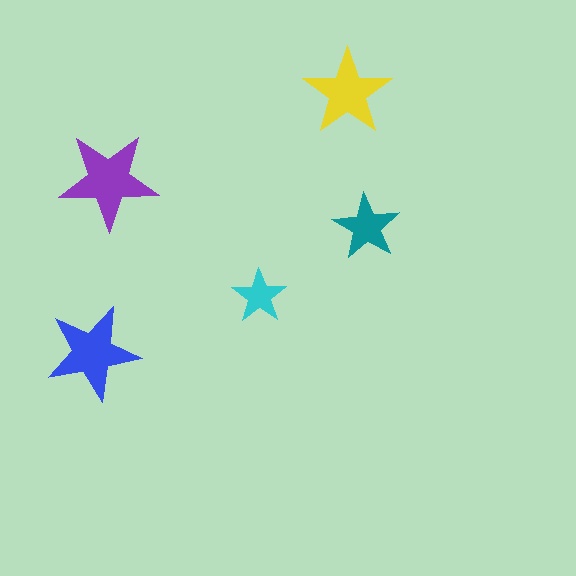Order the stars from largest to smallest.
the purple one, the blue one, the yellow one, the teal one, the cyan one.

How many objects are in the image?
There are 5 objects in the image.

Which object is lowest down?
The blue star is bottommost.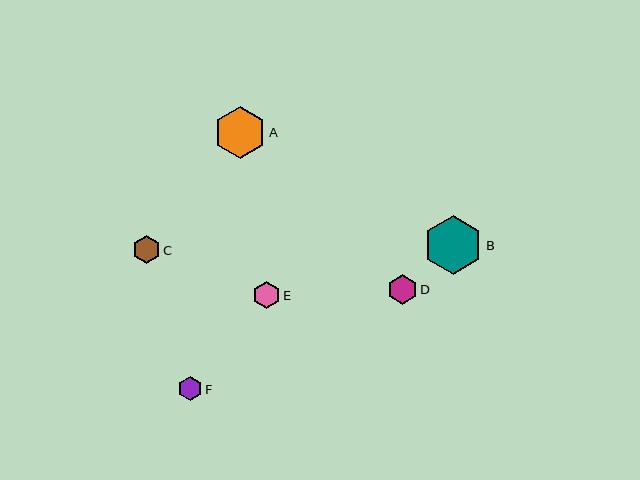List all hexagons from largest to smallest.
From largest to smallest: B, A, D, C, E, F.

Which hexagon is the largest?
Hexagon B is the largest with a size of approximately 59 pixels.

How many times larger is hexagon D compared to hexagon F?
Hexagon D is approximately 1.2 times the size of hexagon F.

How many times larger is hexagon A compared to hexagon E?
Hexagon A is approximately 1.9 times the size of hexagon E.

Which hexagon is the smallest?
Hexagon F is the smallest with a size of approximately 24 pixels.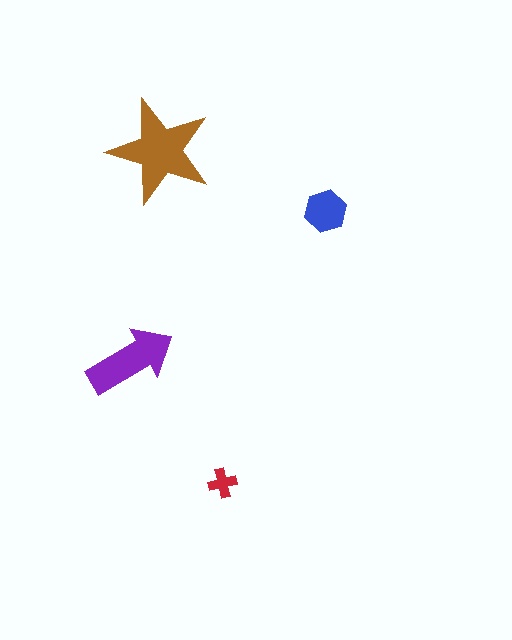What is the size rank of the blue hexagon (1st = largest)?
3rd.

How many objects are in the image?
There are 4 objects in the image.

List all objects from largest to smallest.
The brown star, the purple arrow, the blue hexagon, the red cross.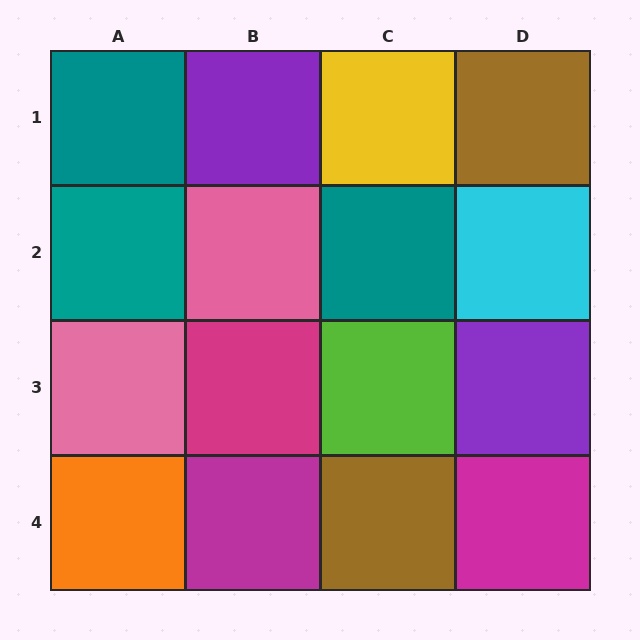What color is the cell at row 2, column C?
Teal.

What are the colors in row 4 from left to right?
Orange, magenta, brown, magenta.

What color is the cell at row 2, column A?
Teal.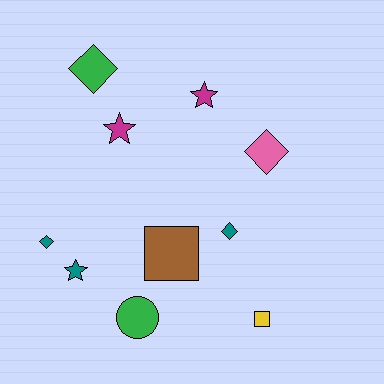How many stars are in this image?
There are 3 stars.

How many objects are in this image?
There are 10 objects.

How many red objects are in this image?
There are no red objects.